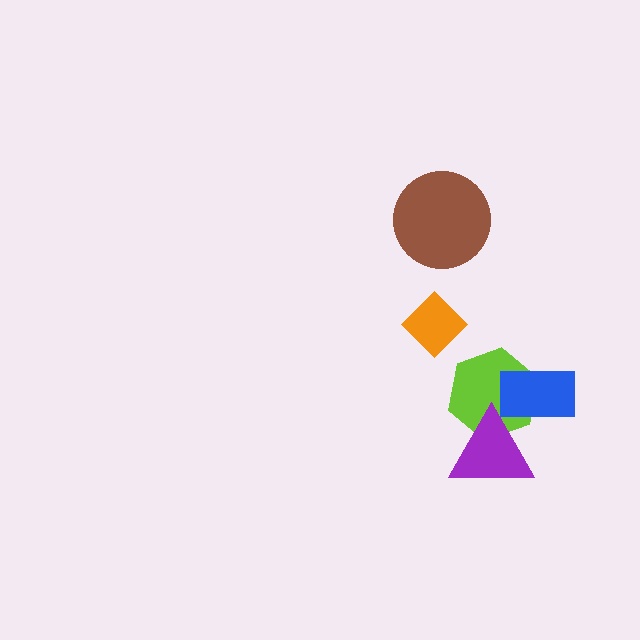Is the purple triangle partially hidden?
Yes, it is partially covered by another shape.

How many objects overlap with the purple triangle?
2 objects overlap with the purple triangle.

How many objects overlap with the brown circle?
0 objects overlap with the brown circle.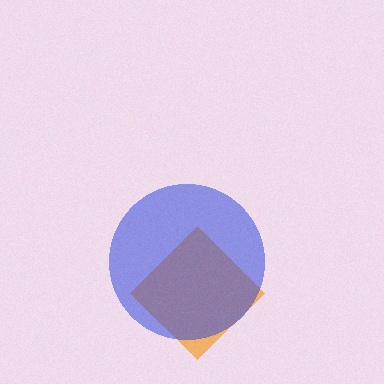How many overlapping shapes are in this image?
There are 2 overlapping shapes in the image.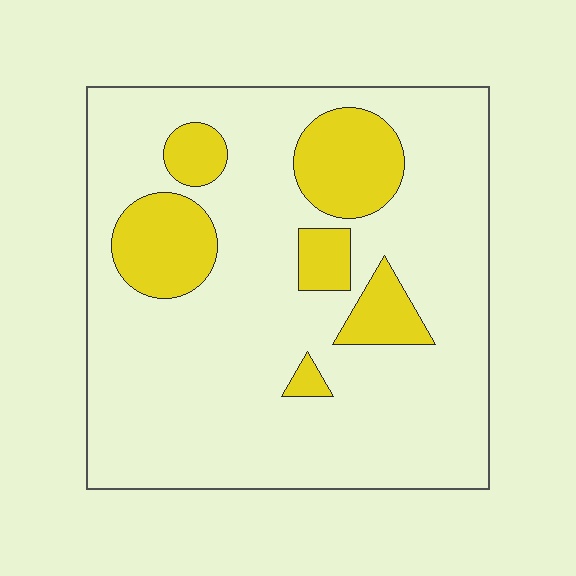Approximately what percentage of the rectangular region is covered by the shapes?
Approximately 20%.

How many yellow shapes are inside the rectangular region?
6.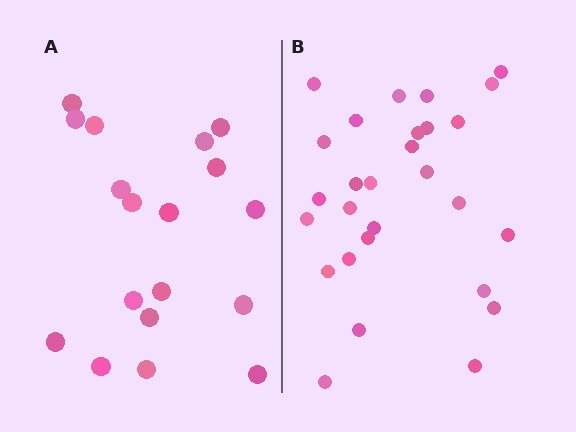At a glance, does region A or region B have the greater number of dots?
Region B (the right region) has more dots.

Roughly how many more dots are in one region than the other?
Region B has roughly 10 or so more dots than region A.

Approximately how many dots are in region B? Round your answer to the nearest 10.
About 30 dots. (The exact count is 28, which rounds to 30.)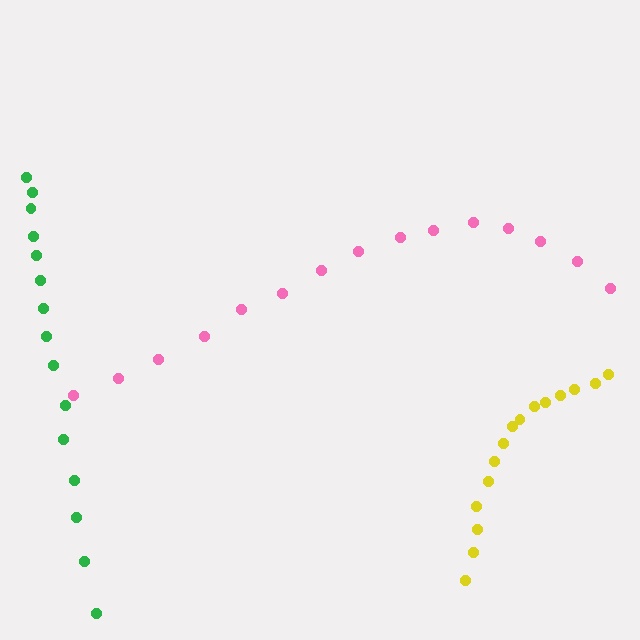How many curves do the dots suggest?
There are 3 distinct paths.